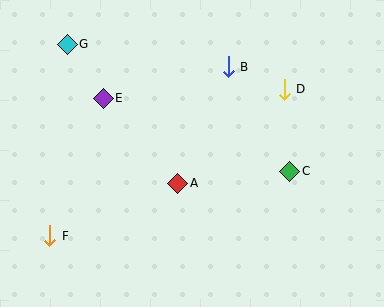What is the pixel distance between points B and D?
The distance between B and D is 60 pixels.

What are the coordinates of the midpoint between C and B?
The midpoint between C and B is at (259, 119).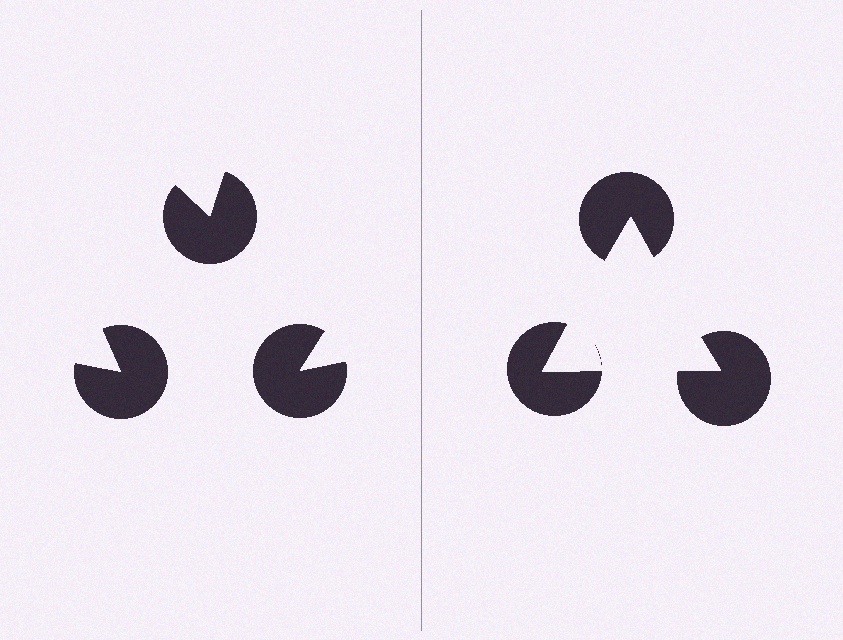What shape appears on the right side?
An illusory triangle.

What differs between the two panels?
The pac-man discs are positioned identically on both sides; only the wedge orientations differ. On the right they align to a triangle; on the left they are misaligned.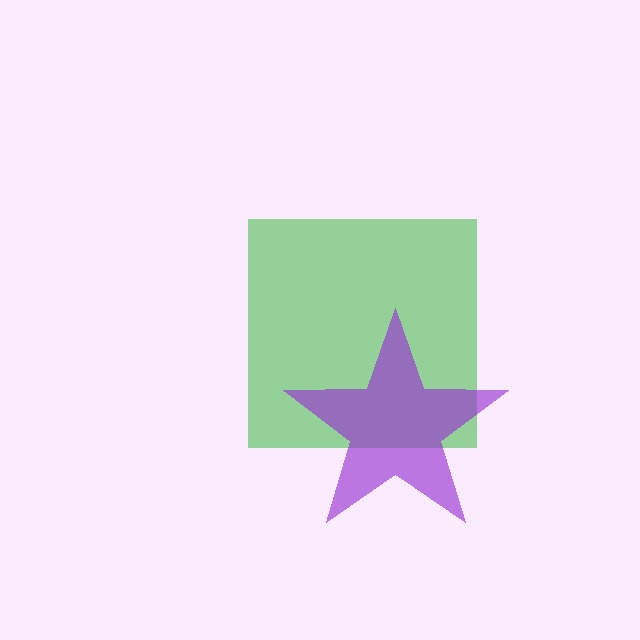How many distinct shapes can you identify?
There are 2 distinct shapes: a green square, a purple star.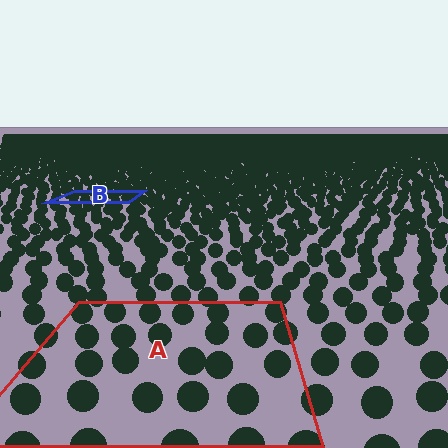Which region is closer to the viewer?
Region A is closer. The texture elements there are larger and more spread out.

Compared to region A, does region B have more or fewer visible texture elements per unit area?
Region B has more texture elements per unit area — they are packed more densely because it is farther away.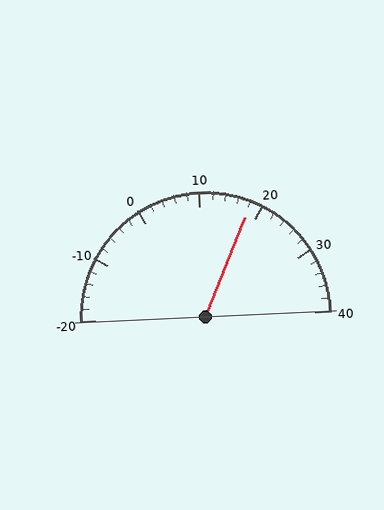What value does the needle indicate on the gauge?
The needle indicates approximately 18.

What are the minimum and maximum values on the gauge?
The gauge ranges from -20 to 40.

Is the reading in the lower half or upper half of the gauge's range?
The reading is in the upper half of the range (-20 to 40).